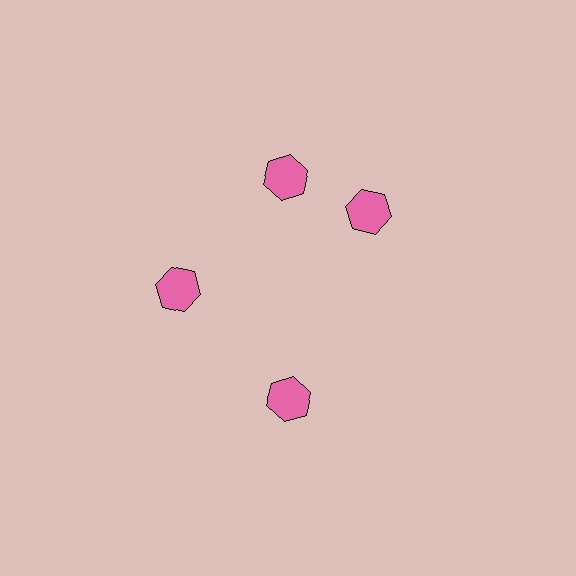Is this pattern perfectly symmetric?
No. The 4 pink hexagons are arranged in a ring, but one element near the 3 o'clock position is rotated out of alignment along the ring, breaking the 4-fold rotational symmetry.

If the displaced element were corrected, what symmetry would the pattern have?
It would have 4-fold rotational symmetry — the pattern would map onto itself every 90 degrees.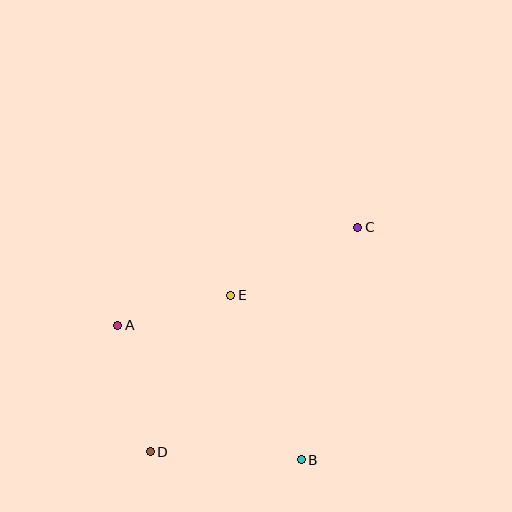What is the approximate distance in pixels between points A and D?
The distance between A and D is approximately 131 pixels.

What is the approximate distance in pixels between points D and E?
The distance between D and E is approximately 176 pixels.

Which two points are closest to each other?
Points A and E are closest to each other.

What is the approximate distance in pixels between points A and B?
The distance between A and B is approximately 227 pixels.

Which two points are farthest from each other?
Points C and D are farthest from each other.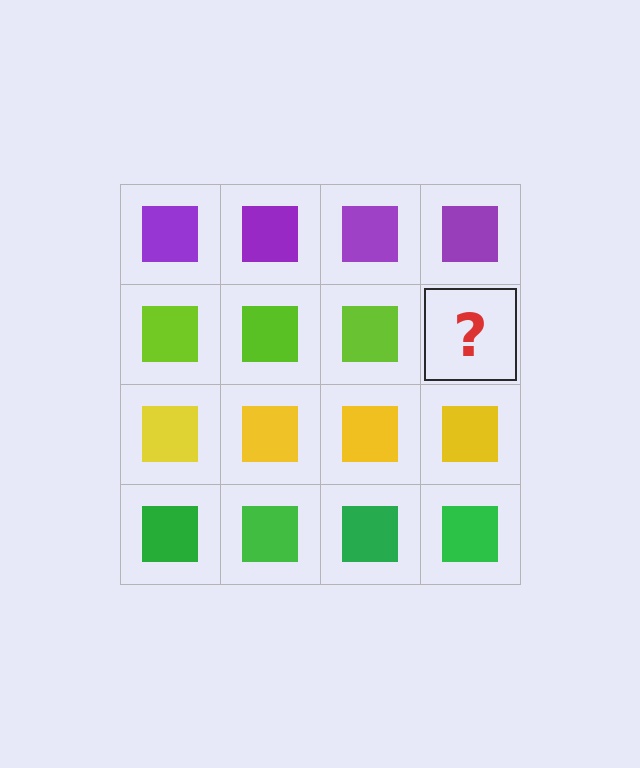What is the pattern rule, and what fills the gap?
The rule is that each row has a consistent color. The gap should be filled with a lime square.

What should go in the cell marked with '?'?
The missing cell should contain a lime square.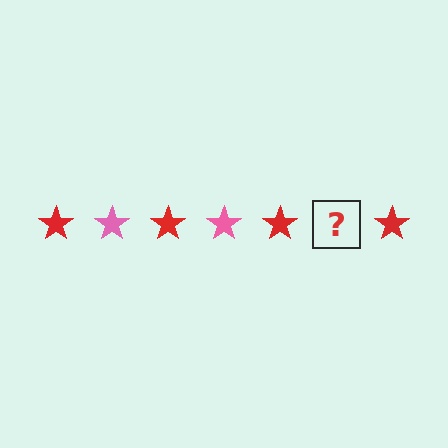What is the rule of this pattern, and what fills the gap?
The rule is that the pattern cycles through red, pink stars. The gap should be filled with a pink star.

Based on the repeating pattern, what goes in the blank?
The blank should be a pink star.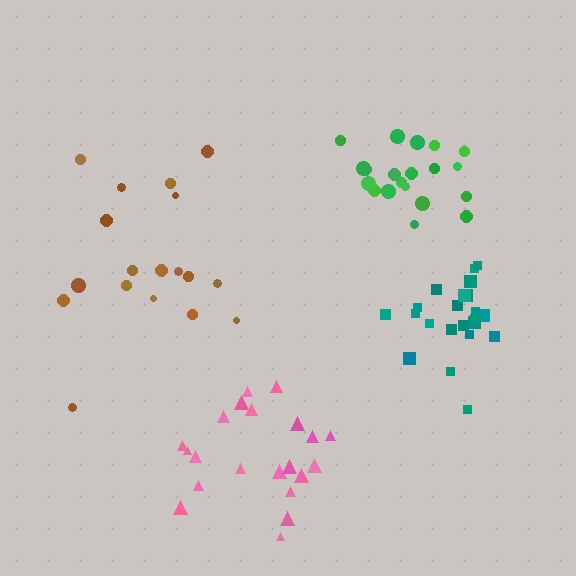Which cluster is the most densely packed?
Teal.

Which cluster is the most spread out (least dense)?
Brown.